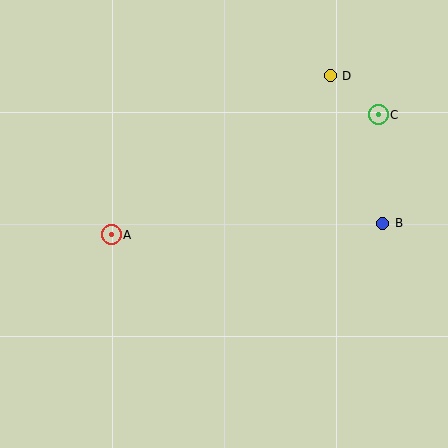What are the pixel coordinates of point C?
Point C is at (378, 115).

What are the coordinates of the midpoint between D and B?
The midpoint between D and B is at (357, 149).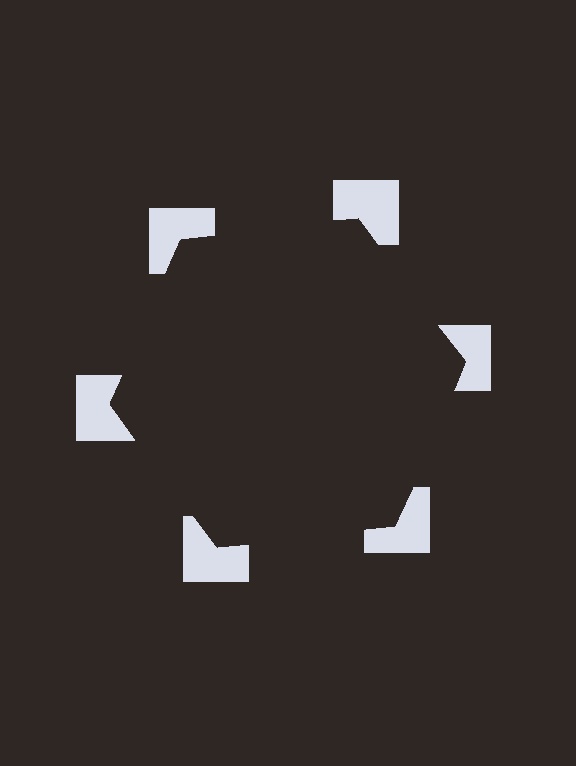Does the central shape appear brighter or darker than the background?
It typically appears slightly darker than the background, even though no actual brightness change is drawn.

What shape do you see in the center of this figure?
An illusory hexagon — its edges are inferred from the aligned wedge cuts in the notched squares, not physically drawn.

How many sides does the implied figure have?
6 sides.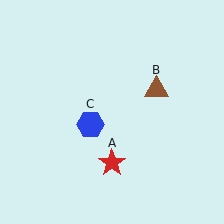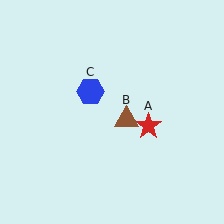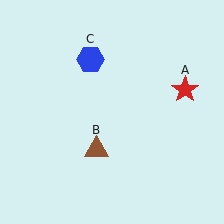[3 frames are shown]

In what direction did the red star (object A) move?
The red star (object A) moved up and to the right.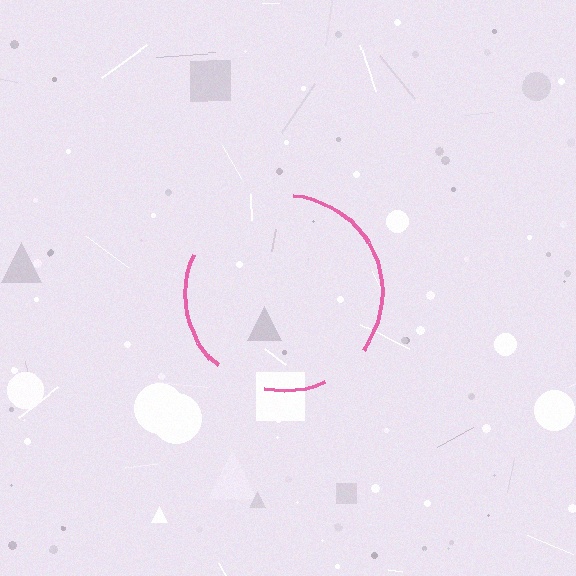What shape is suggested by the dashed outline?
The dashed outline suggests a circle.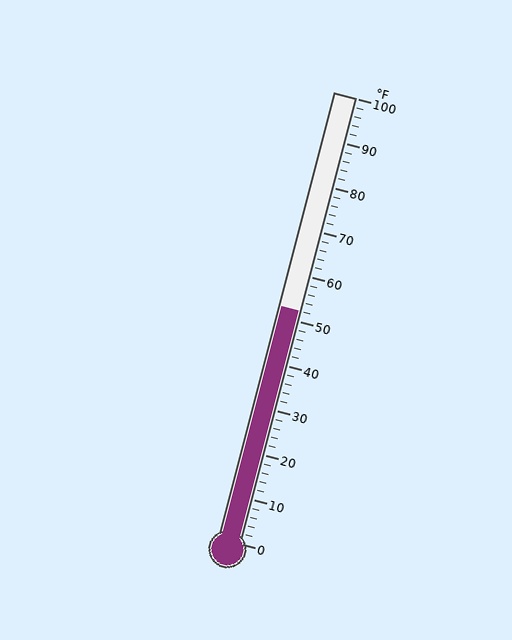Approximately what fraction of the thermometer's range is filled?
The thermometer is filled to approximately 50% of its range.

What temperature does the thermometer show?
The thermometer shows approximately 52°F.